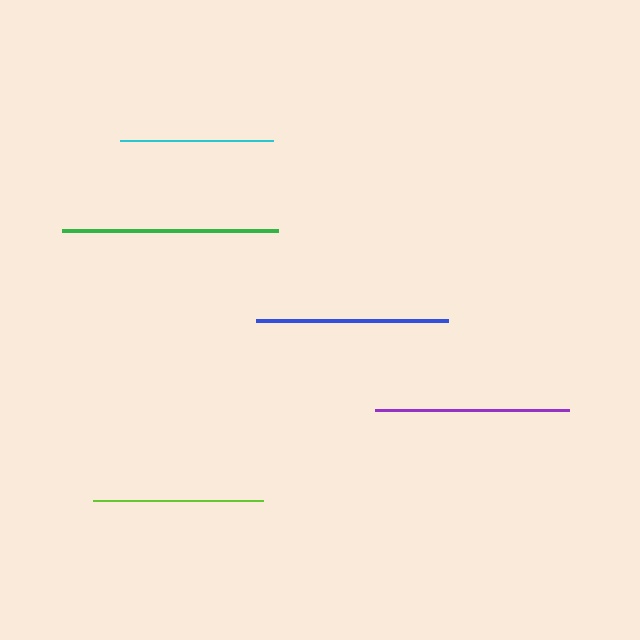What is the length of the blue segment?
The blue segment is approximately 192 pixels long.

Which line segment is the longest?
The green line is the longest at approximately 217 pixels.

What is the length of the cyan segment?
The cyan segment is approximately 152 pixels long.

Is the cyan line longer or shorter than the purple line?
The purple line is longer than the cyan line.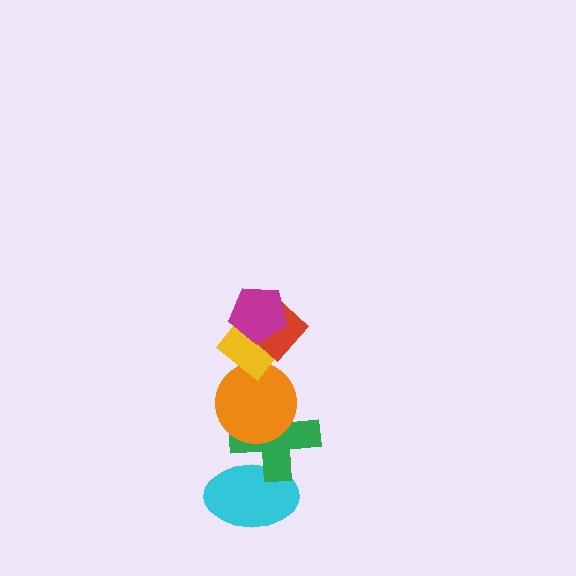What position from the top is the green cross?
The green cross is 5th from the top.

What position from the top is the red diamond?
The red diamond is 2nd from the top.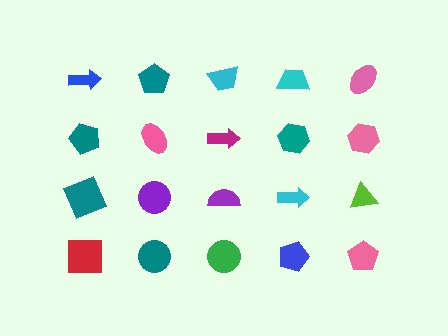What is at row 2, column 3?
A magenta arrow.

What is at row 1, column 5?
A pink ellipse.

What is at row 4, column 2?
A teal circle.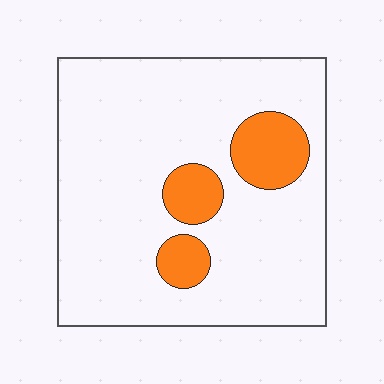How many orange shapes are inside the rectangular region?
3.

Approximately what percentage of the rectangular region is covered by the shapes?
Approximately 15%.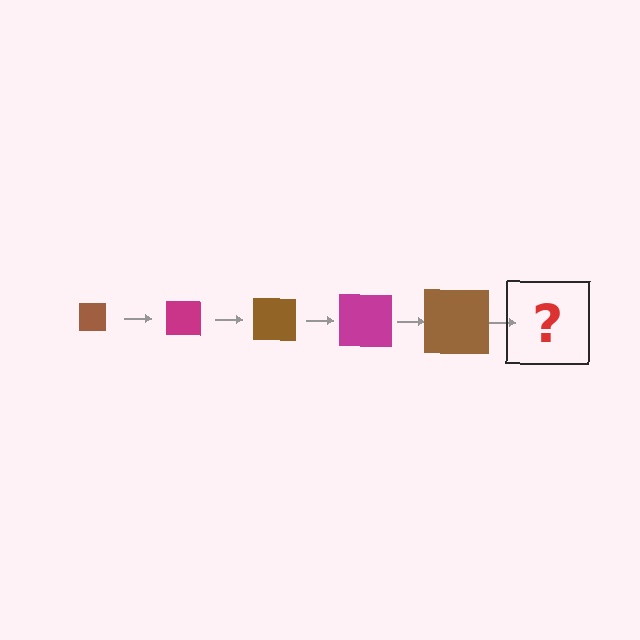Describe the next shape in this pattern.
It should be a magenta square, larger than the previous one.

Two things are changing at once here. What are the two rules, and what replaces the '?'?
The two rules are that the square grows larger each step and the color cycles through brown and magenta. The '?' should be a magenta square, larger than the previous one.